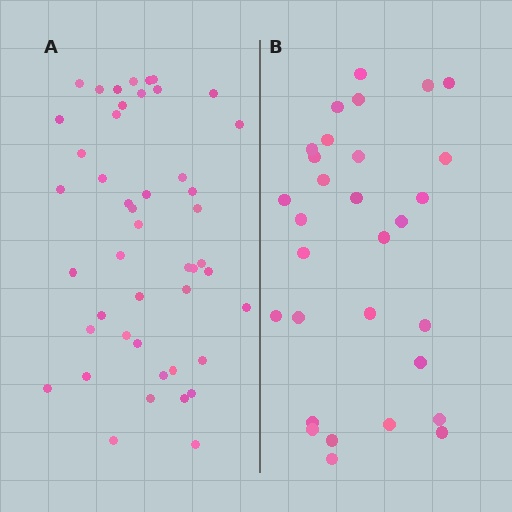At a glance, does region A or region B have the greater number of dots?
Region A (the left region) has more dots.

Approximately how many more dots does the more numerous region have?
Region A has approximately 15 more dots than region B.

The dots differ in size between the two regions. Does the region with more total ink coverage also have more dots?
No. Region B has more total ink coverage because its dots are larger, but region A actually contains more individual dots. Total area can be misleading — the number of items is what matters here.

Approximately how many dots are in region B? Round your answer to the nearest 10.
About 30 dots.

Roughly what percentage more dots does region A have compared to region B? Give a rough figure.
About 55% more.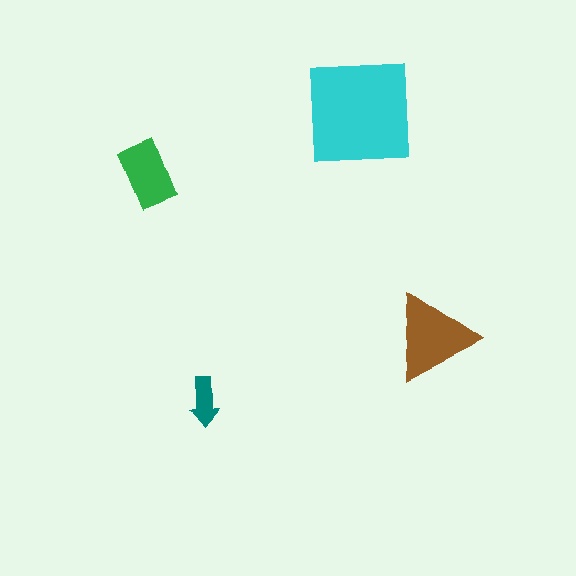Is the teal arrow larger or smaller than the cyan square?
Smaller.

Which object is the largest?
The cyan square.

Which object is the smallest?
The teal arrow.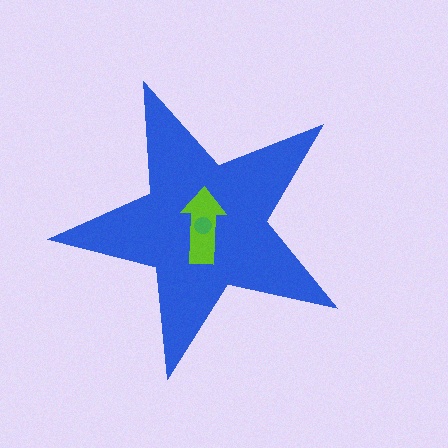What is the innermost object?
The green circle.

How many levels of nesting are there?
3.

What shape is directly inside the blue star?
The lime arrow.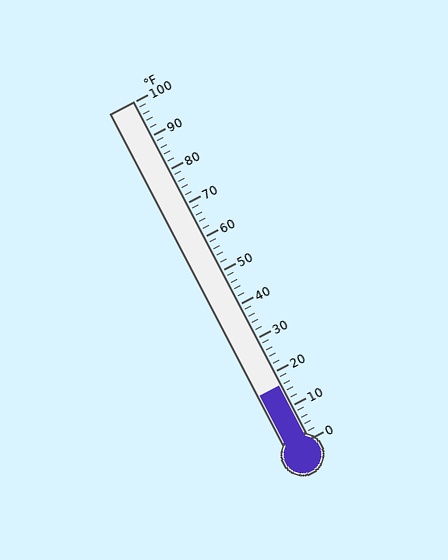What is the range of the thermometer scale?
The thermometer scale ranges from 0°F to 100°F.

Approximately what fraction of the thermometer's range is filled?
The thermometer is filled to approximately 15% of its range.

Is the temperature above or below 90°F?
The temperature is below 90°F.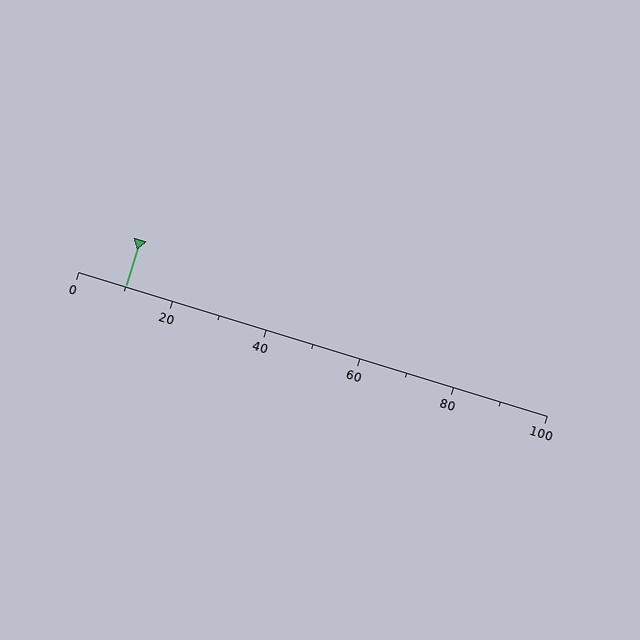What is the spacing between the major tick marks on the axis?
The major ticks are spaced 20 apart.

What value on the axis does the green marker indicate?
The marker indicates approximately 10.